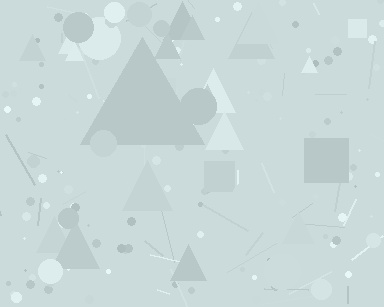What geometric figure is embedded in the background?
A triangle is embedded in the background.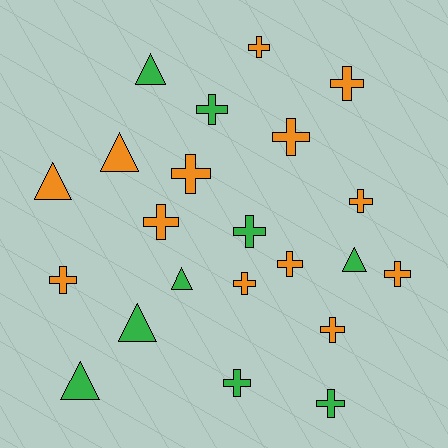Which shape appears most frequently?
Cross, with 15 objects.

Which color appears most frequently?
Orange, with 13 objects.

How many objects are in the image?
There are 22 objects.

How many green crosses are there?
There are 4 green crosses.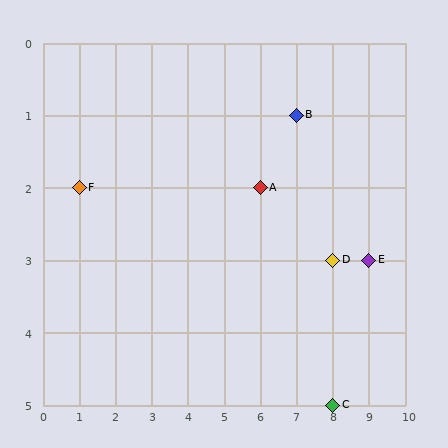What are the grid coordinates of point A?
Point A is at grid coordinates (6, 2).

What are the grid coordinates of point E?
Point E is at grid coordinates (9, 3).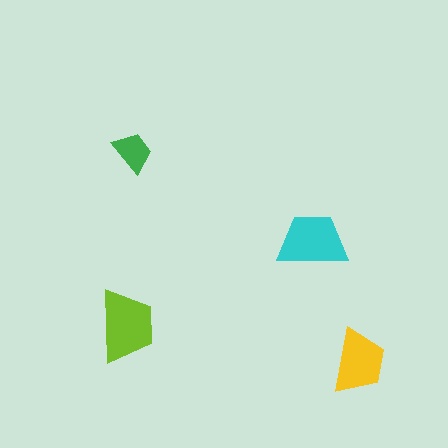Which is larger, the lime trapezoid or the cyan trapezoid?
The lime one.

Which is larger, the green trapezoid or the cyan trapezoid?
The cyan one.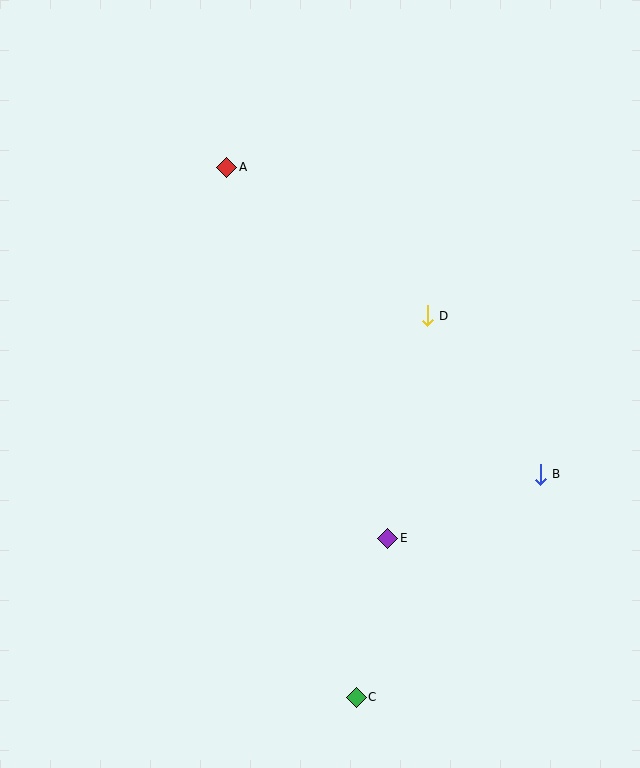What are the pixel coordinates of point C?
Point C is at (356, 697).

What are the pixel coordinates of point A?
Point A is at (227, 167).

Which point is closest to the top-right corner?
Point D is closest to the top-right corner.